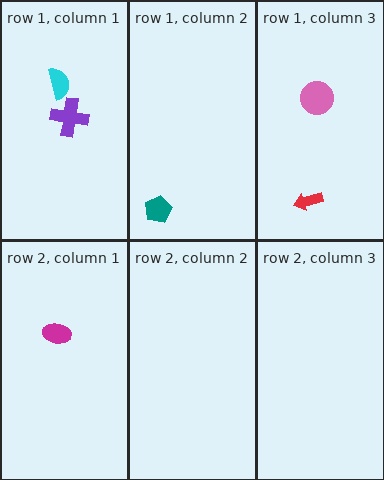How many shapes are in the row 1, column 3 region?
2.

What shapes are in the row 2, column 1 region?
The magenta ellipse.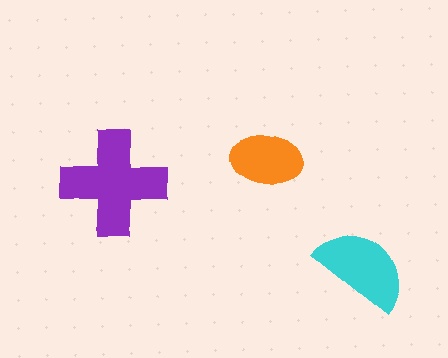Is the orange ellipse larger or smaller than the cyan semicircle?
Smaller.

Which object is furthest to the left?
The purple cross is leftmost.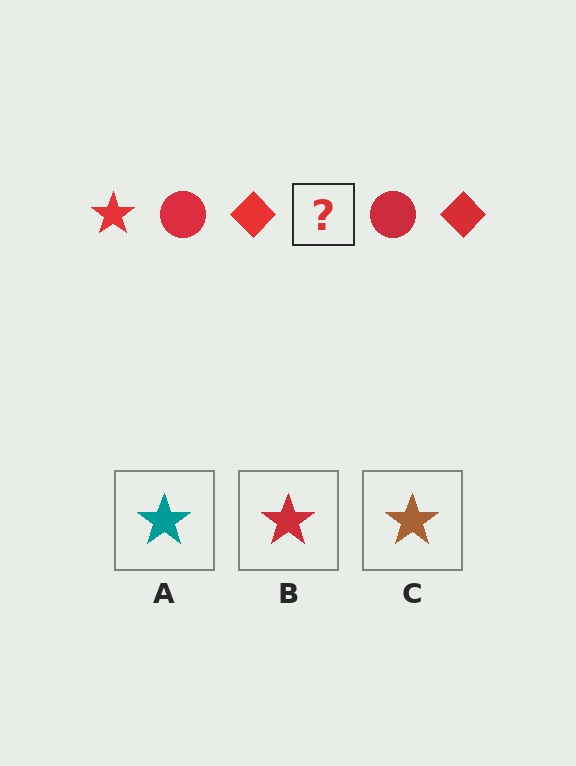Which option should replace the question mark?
Option B.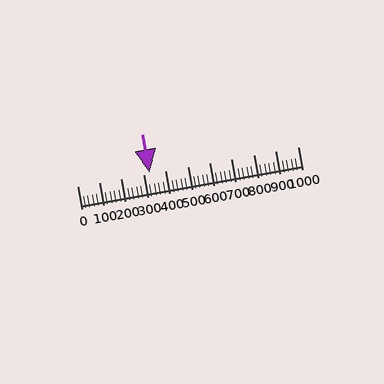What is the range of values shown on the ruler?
The ruler shows values from 0 to 1000.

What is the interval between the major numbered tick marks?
The major tick marks are spaced 100 units apart.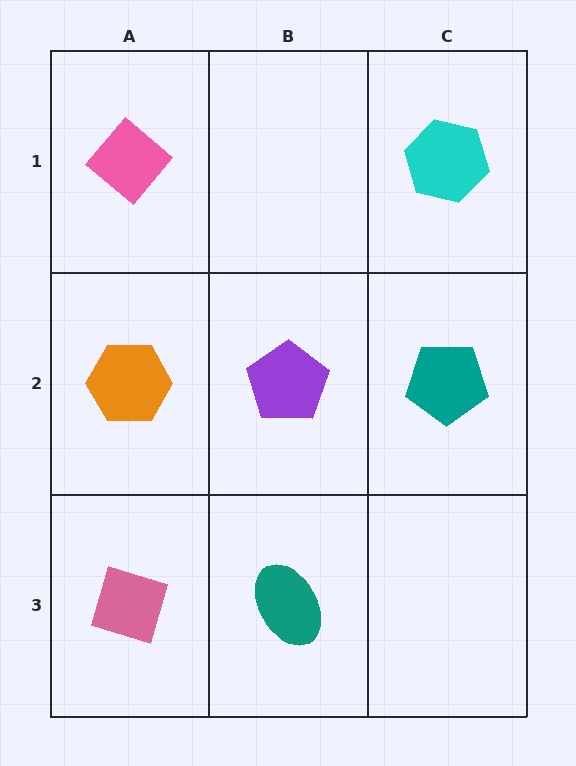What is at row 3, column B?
A teal ellipse.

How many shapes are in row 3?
2 shapes.